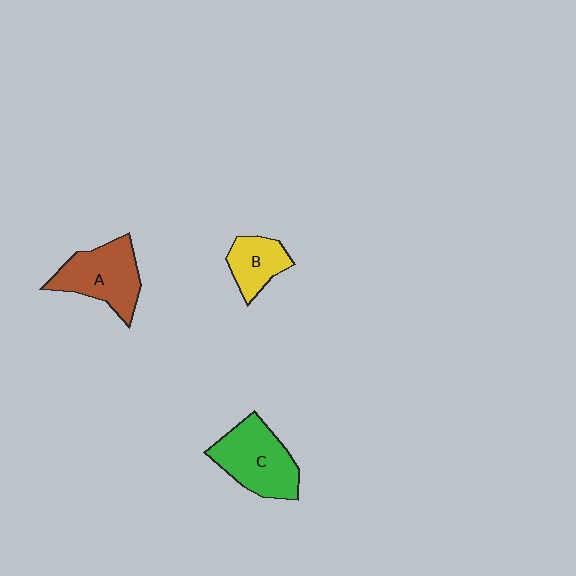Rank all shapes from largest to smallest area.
From largest to smallest: C (green), A (brown), B (yellow).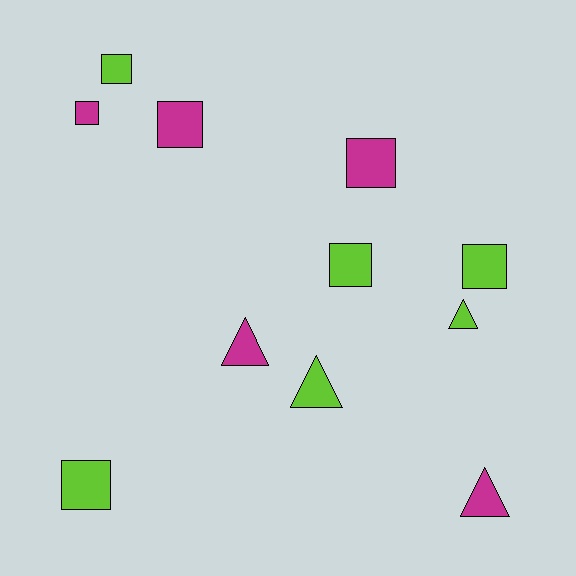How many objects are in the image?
There are 11 objects.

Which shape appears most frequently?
Square, with 7 objects.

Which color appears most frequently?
Lime, with 6 objects.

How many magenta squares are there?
There are 3 magenta squares.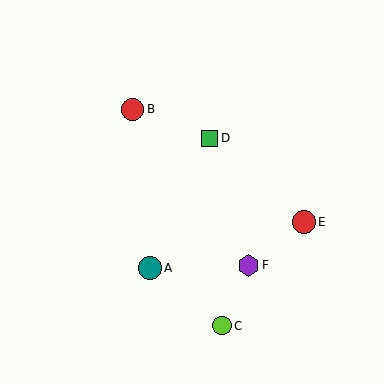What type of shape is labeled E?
Shape E is a red circle.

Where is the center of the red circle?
The center of the red circle is at (304, 222).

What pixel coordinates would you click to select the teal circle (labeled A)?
Click at (150, 268) to select the teal circle A.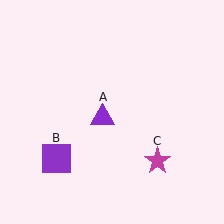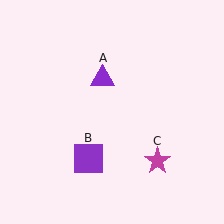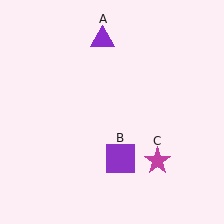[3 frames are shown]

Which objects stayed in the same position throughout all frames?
Magenta star (object C) remained stationary.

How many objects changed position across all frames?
2 objects changed position: purple triangle (object A), purple square (object B).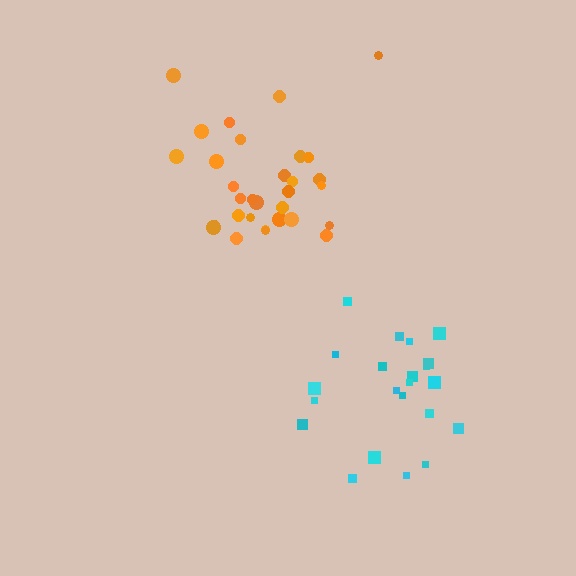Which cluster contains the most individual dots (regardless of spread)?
Orange (31).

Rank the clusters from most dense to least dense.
orange, cyan.